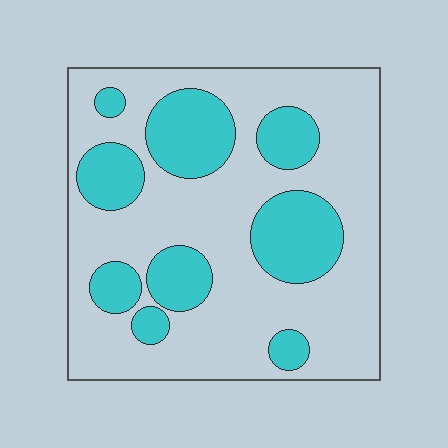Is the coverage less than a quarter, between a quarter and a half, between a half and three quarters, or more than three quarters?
Between a quarter and a half.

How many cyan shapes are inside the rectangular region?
9.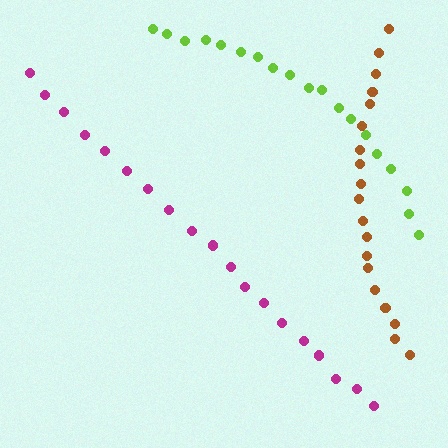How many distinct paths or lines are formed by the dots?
There are 3 distinct paths.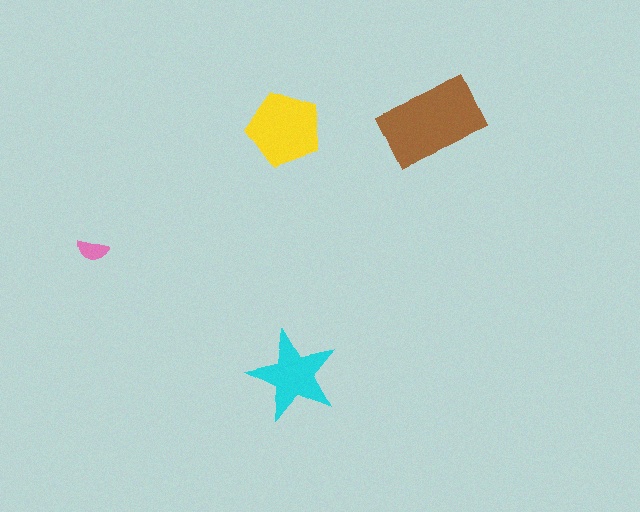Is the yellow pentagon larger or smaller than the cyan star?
Larger.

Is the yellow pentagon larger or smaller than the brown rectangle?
Smaller.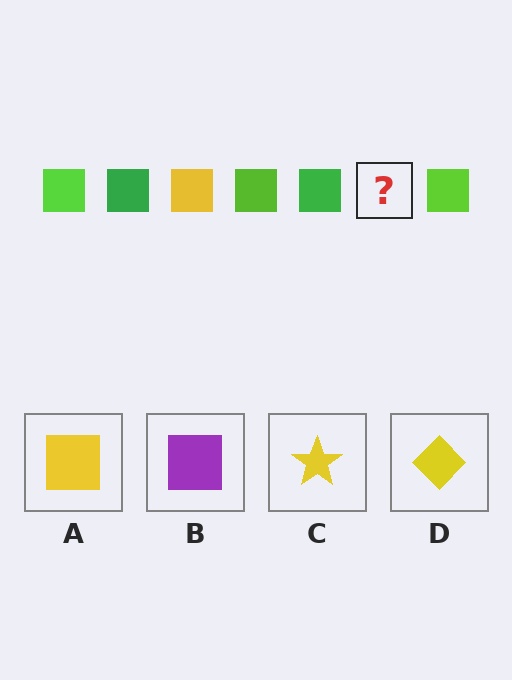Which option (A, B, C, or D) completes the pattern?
A.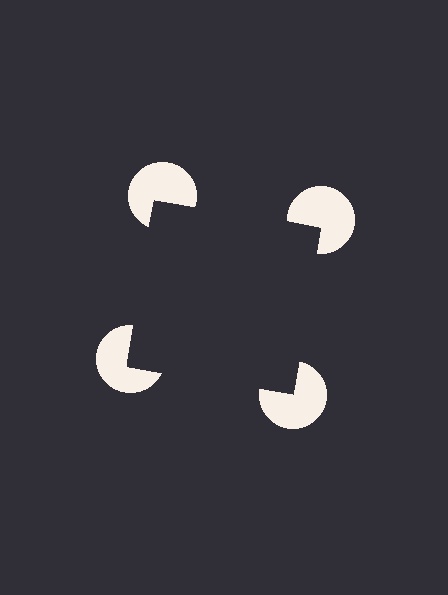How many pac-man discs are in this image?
There are 4 — one at each vertex of the illusory square.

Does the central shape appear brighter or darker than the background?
It typically appears slightly darker than the background, even though no actual brightness change is drawn.